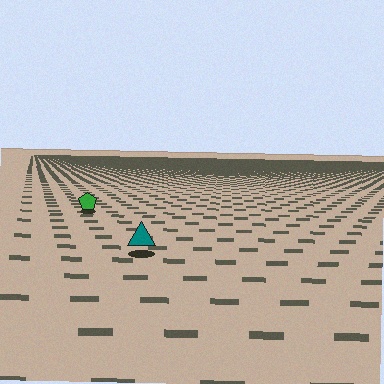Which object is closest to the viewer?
The teal triangle is closest. The texture marks near it are larger and more spread out.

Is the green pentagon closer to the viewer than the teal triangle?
No. The teal triangle is closer — you can tell from the texture gradient: the ground texture is coarser near it.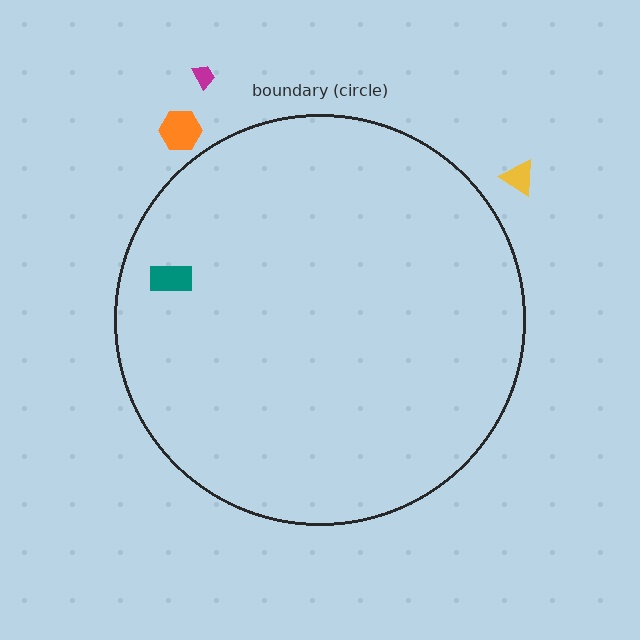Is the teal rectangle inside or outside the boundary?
Inside.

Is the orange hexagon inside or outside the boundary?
Outside.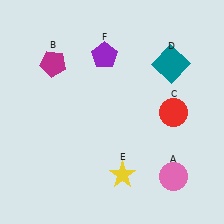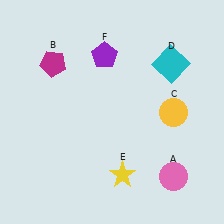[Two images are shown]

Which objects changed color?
C changed from red to yellow. D changed from teal to cyan.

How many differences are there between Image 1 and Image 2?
There are 2 differences between the two images.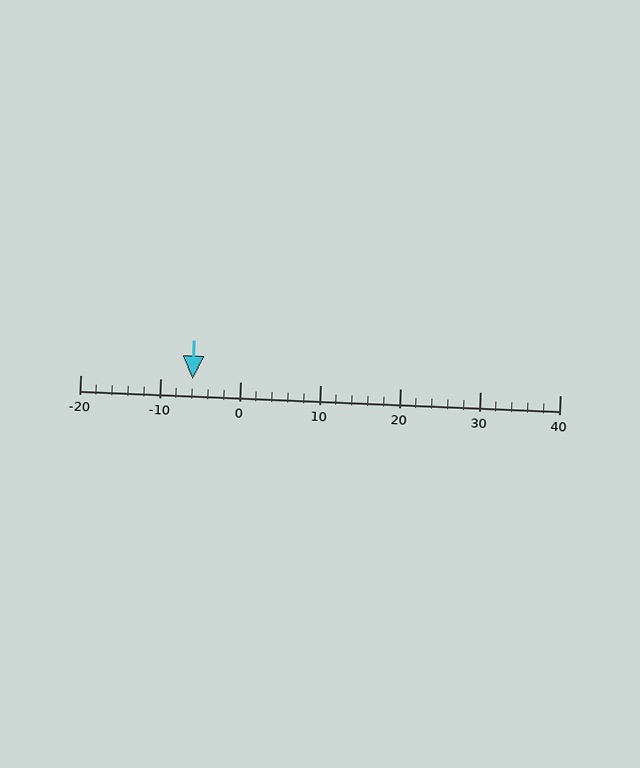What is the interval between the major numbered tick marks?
The major tick marks are spaced 10 units apart.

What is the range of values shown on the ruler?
The ruler shows values from -20 to 40.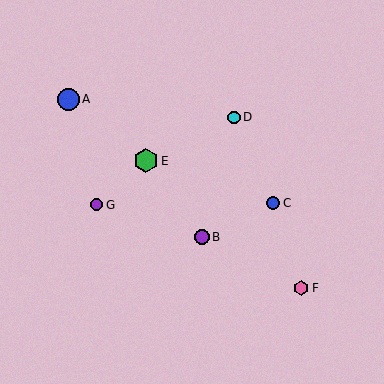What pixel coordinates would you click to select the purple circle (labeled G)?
Click at (97, 205) to select the purple circle G.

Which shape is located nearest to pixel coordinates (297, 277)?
The pink hexagon (labeled F) at (301, 288) is nearest to that location.